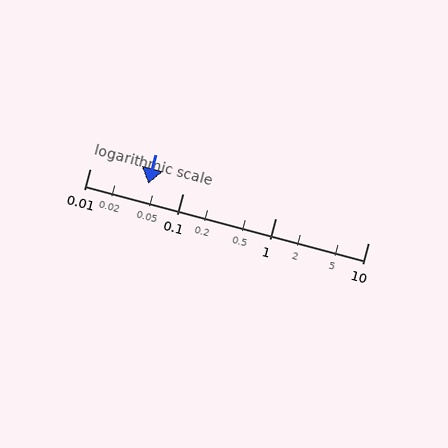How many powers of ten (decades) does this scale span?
The scale spans 3 decades, from 0.01 to 10.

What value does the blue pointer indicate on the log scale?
The pointer indicates approximately 0.043.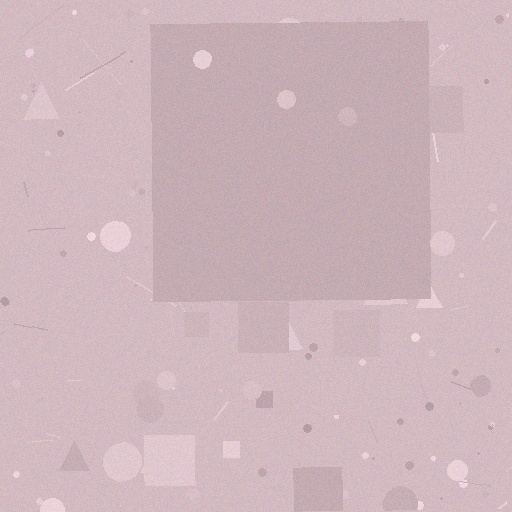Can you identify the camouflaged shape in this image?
The camouflaged shape is a square.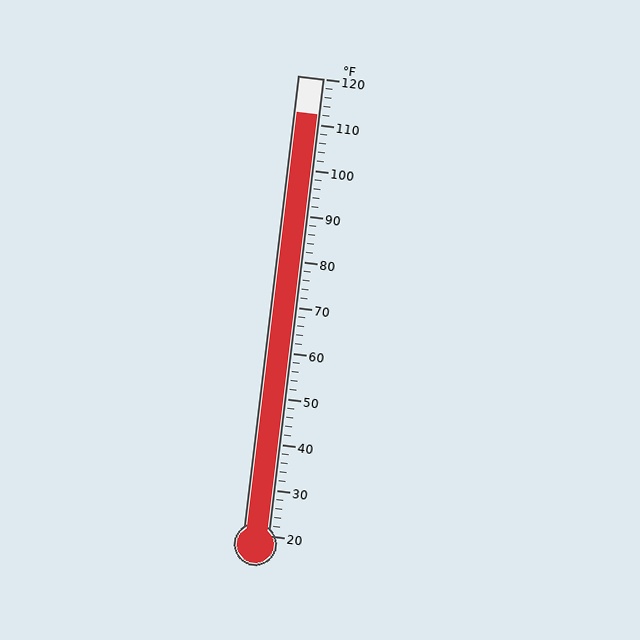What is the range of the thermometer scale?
The thermometer scale ranges from 20°F to 120°F.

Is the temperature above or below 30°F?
The temperature is above 30°F.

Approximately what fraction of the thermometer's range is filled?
The thermometer is filled to approximately 90% of its range.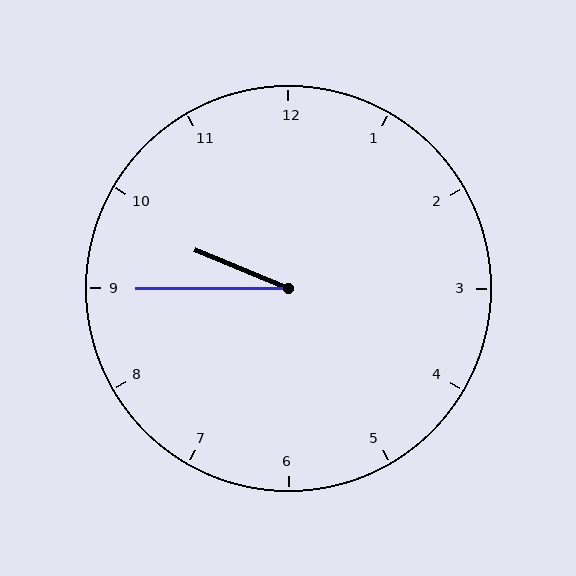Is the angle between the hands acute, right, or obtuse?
It is acute.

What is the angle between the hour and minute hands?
Approximately 22 degrees.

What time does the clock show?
9:45.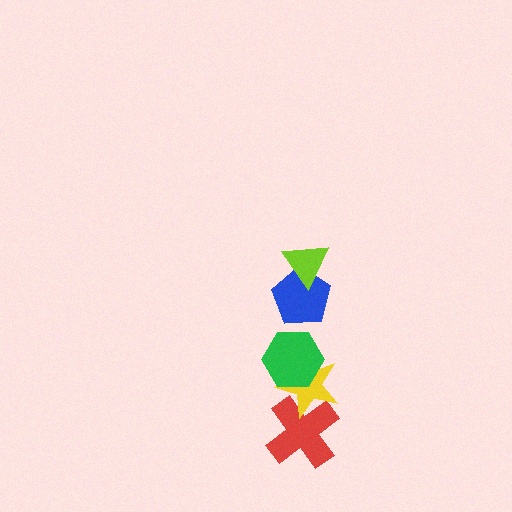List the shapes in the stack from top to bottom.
From top to bottom: the lime triangle, the blue pentagon, the green hexagon, the yellow star, the red cross.